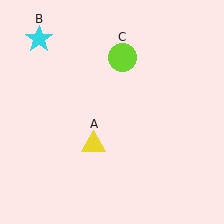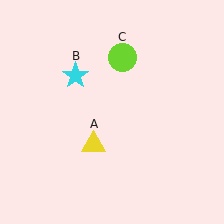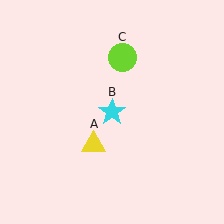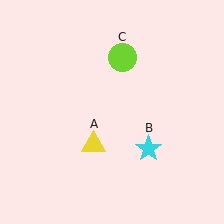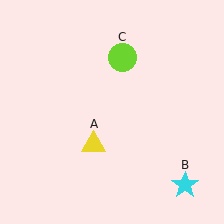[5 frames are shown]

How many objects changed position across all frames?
1 object changed position: cyan star (object B).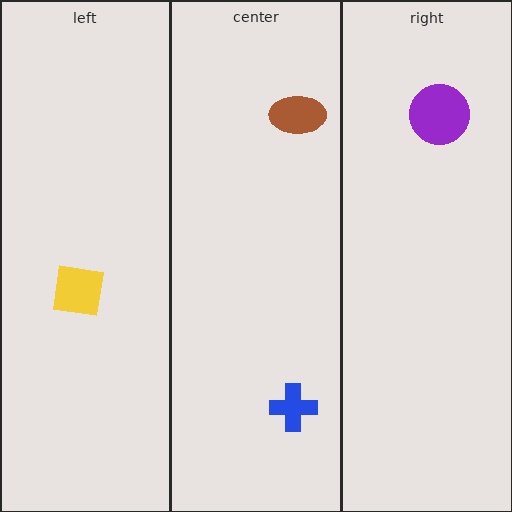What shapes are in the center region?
The brown ellipse, the blue cross.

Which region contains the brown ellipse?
The center region.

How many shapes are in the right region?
1.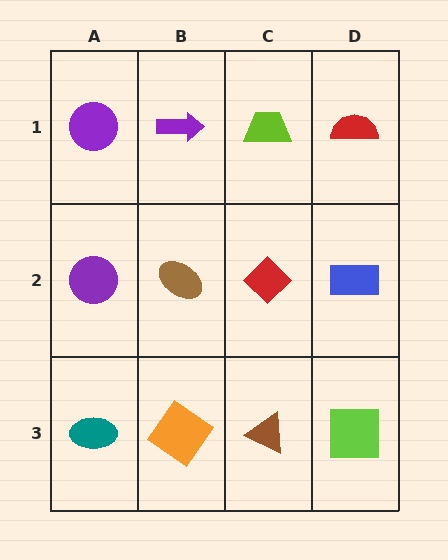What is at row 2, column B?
A brown ellipse.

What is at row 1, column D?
A red semicircle.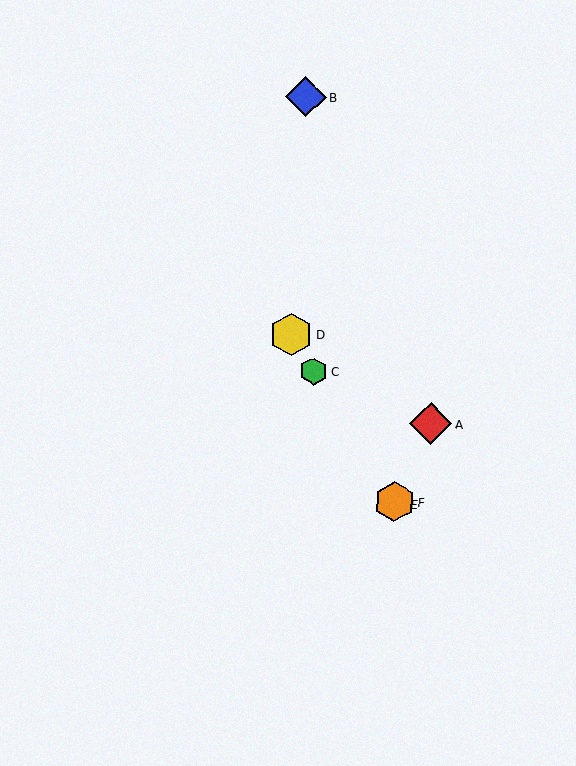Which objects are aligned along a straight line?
Objects C, D, E, F are aligned along a straight line.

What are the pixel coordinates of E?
Object E is at (396, 505).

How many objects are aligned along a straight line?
4 objects (C, D, E, F) are aligned along a straight line.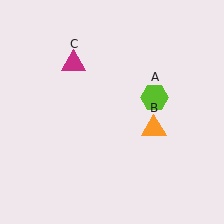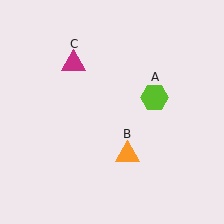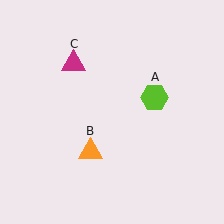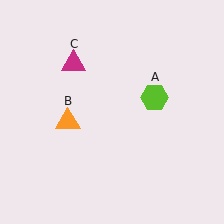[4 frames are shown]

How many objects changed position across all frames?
1 object changed position: orange triangle (object B).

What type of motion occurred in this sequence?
The orange triangle (object B) rotated clockwise around the center of the scene.